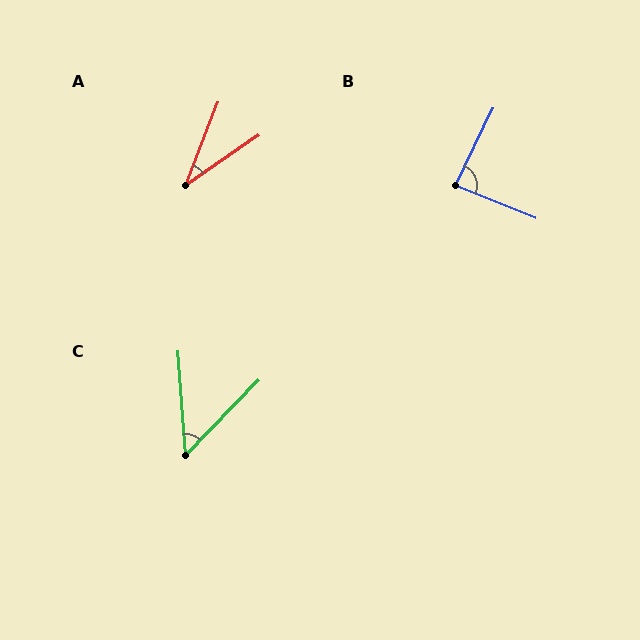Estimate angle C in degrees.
Approximately 48 degrees.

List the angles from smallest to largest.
A (34°), C (48°), B (86°).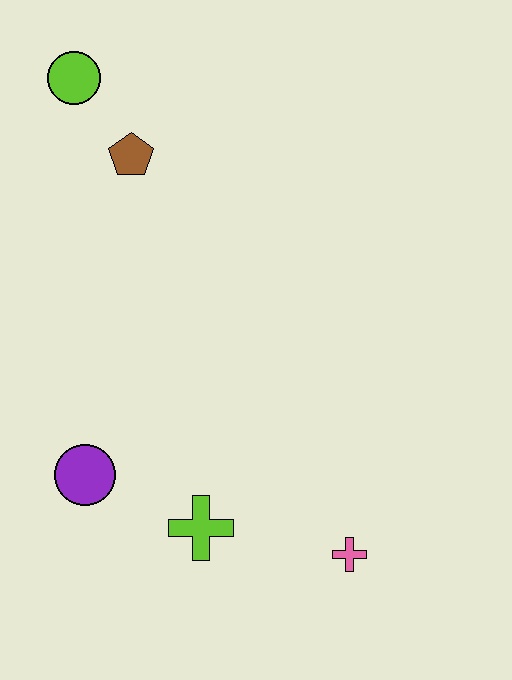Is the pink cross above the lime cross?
No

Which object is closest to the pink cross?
The lime cross is closest to the pink cross.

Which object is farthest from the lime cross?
The lime circle is farthest from the lime cross.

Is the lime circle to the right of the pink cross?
No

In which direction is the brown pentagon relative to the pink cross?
The brown pentagon is above the pink cross.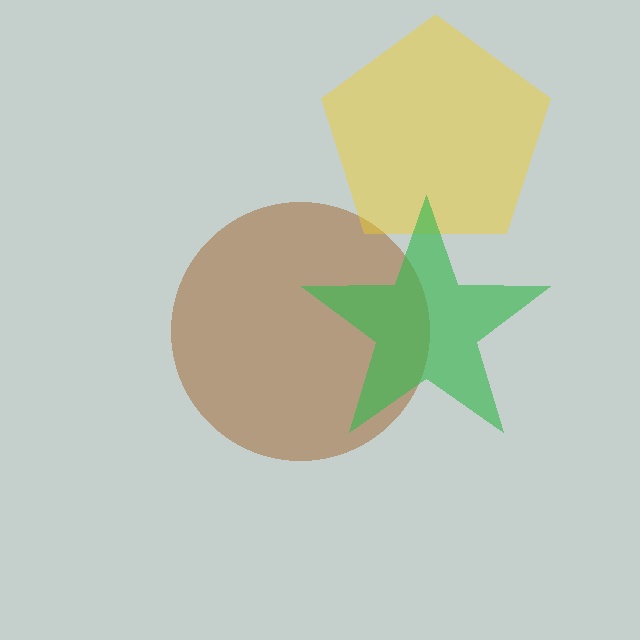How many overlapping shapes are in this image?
There are 3 overlapping shapes in the image.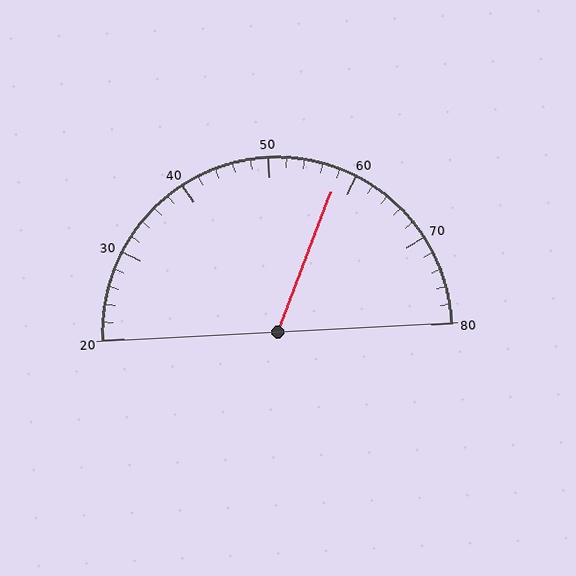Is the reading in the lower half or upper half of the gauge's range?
The reading is in the upper half of the range (20 to 80).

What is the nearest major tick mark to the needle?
The nearest major tick mark is 60.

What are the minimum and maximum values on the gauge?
The gauge ranges from 20 to 80.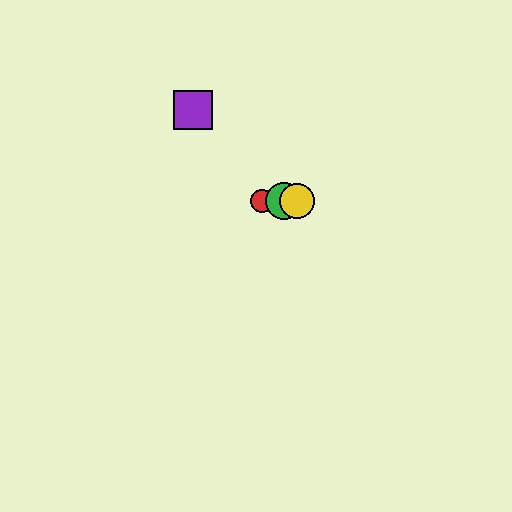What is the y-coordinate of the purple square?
The purple square is at y≈110.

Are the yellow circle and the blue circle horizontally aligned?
Yes, both are at y≈201.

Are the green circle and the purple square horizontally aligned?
No, the green circle is at y≈201 and the purple square is at y≈110.